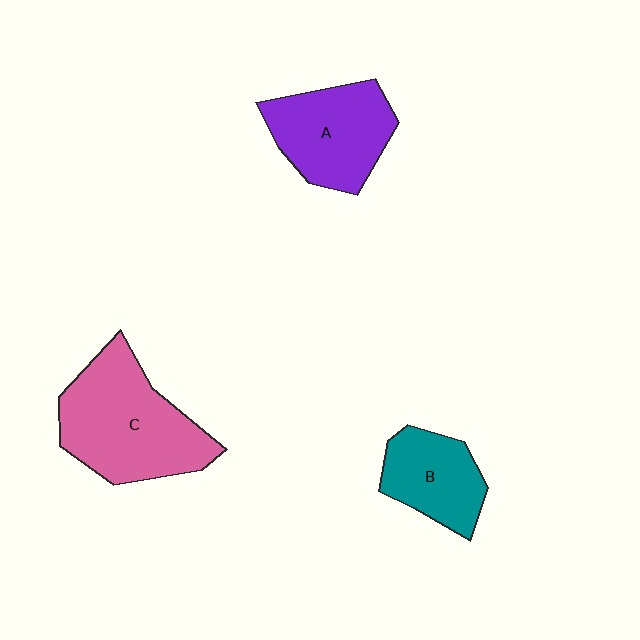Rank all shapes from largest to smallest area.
From largest to smallest: C (pink), A (purple), B (teal).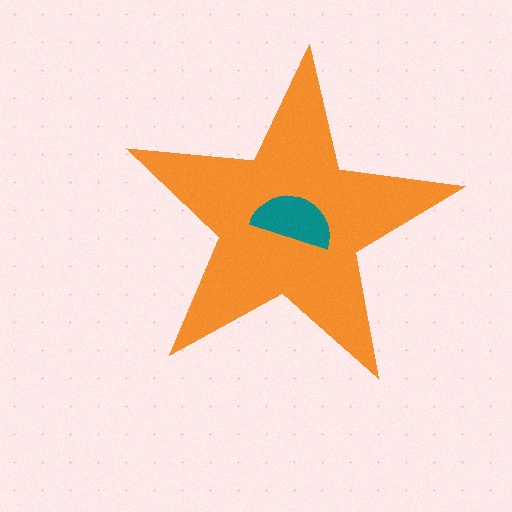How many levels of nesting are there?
2.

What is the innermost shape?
The teal semicircle.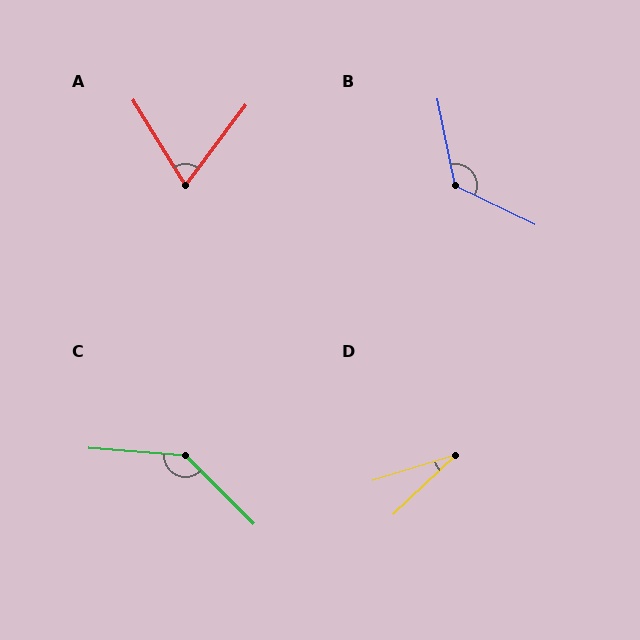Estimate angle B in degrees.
Approximately 128 degrees.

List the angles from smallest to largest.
D (27°), A (68°), B (128°), C (140°).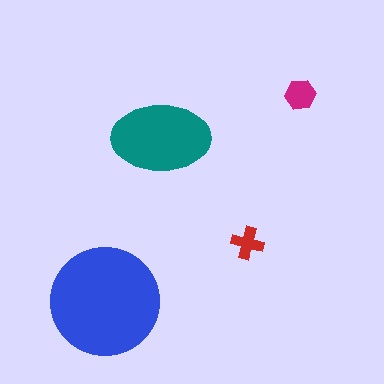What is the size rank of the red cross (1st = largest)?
4th.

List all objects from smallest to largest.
The red cross, the magenta hexagon, the teal ellipse, the blue circle.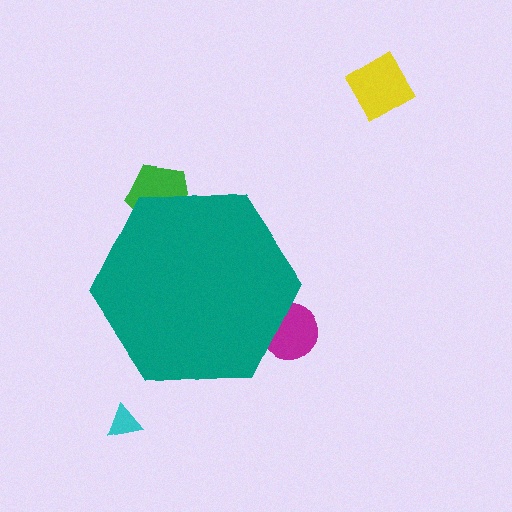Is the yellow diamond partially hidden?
No, the yellow diamond is fully visible.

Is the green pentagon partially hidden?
Yes, the green pentagon is partially hidden behind the teal hexagon.